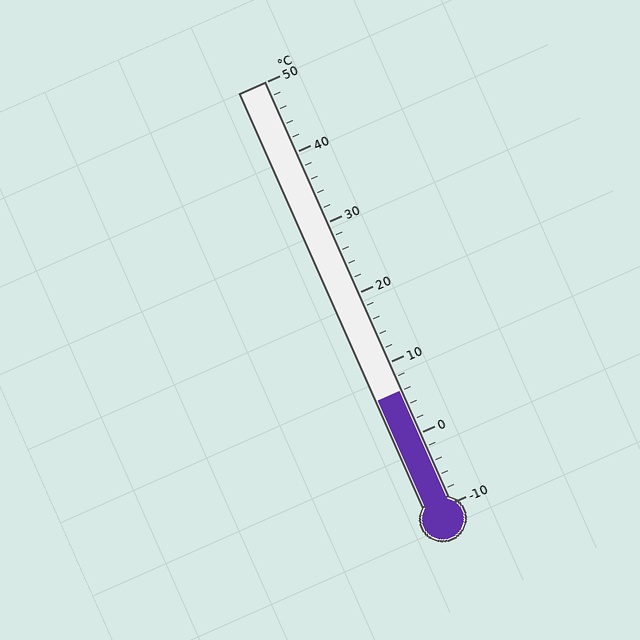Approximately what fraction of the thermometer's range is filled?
The thermometer is filled to approximately 25% of its range.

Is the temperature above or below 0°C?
The temperature is above 0°C.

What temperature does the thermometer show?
The thermometer shows approximately 6°C.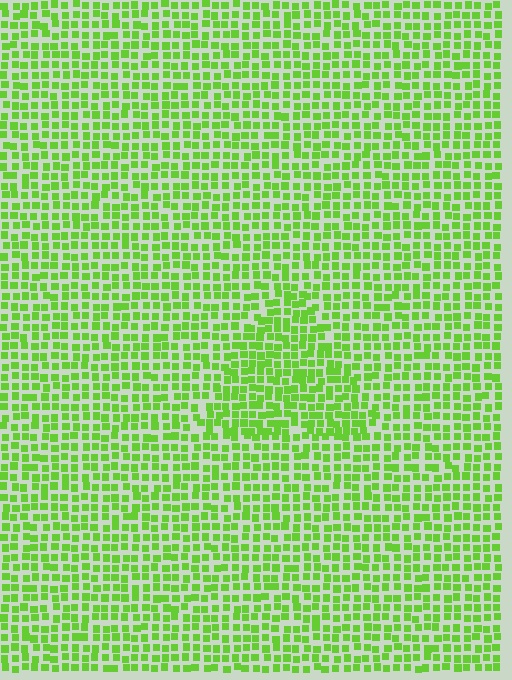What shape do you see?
I see a triangle.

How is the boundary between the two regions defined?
The boundary is defined by a change in element density (approximately 1.4x ratio). All elements are the same color, size, and shape.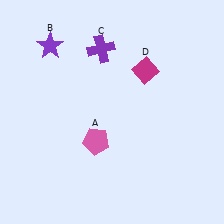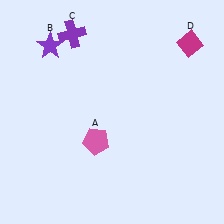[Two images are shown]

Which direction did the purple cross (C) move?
The purple cross (C) moved left.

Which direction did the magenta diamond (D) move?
The magenta diamond (D) moved right.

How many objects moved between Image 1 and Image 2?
2 objects moved between the two images.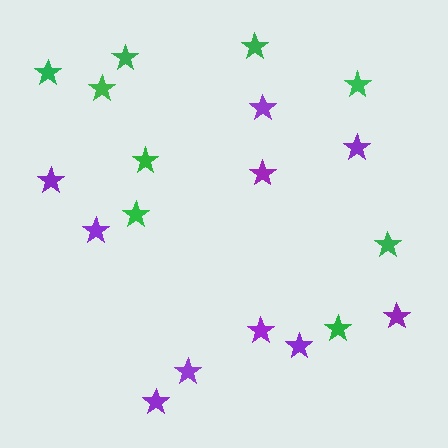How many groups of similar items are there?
There are 2 groups: one group of green stars (9) and one group of purple stars (10).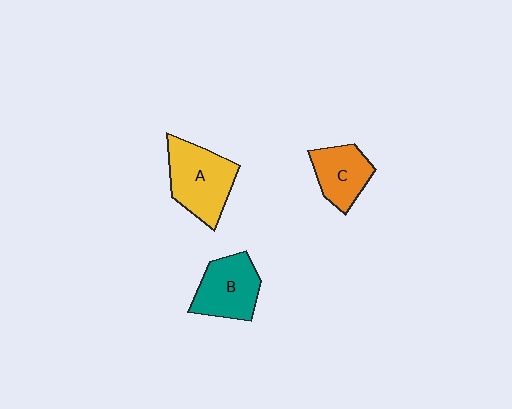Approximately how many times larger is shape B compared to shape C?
Approximately 1.2 times.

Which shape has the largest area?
Shape A (yellow).